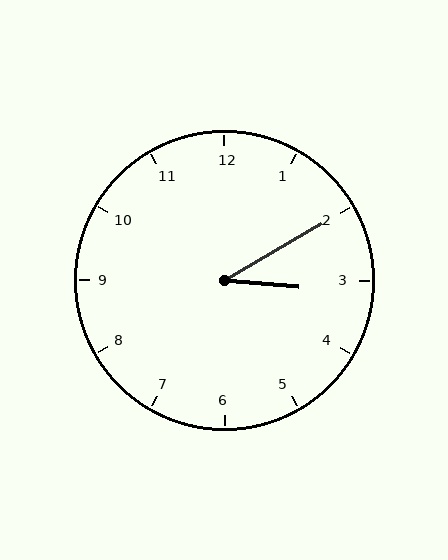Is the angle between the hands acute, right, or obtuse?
It is acute.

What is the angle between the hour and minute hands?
Approximately 35 degrees.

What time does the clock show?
3:10.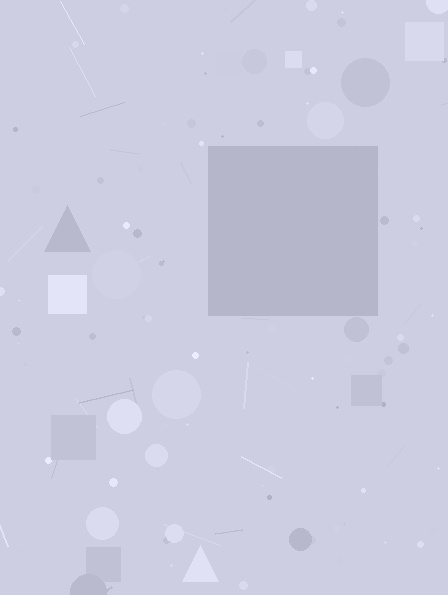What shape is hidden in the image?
A square is hidden in the image.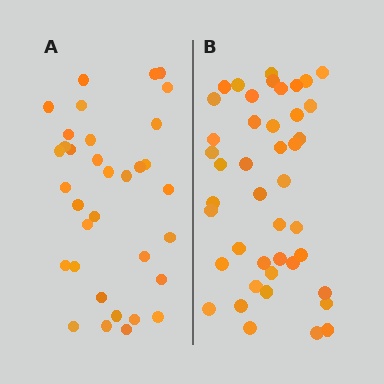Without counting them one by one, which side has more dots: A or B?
Region B (the right region) has more dots.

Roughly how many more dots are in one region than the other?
Region B has roughly 8 or so more dots than region A.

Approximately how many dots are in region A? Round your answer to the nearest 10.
About 30 dots. (The exact count is 34, which rounds to 30.)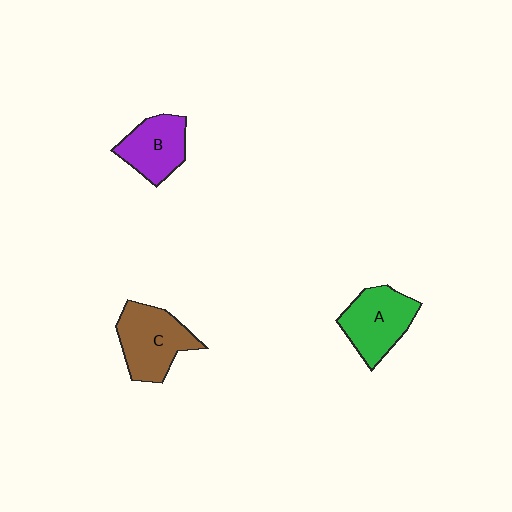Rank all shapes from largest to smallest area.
From largest to smallest: C (brown), A (green), B (purple).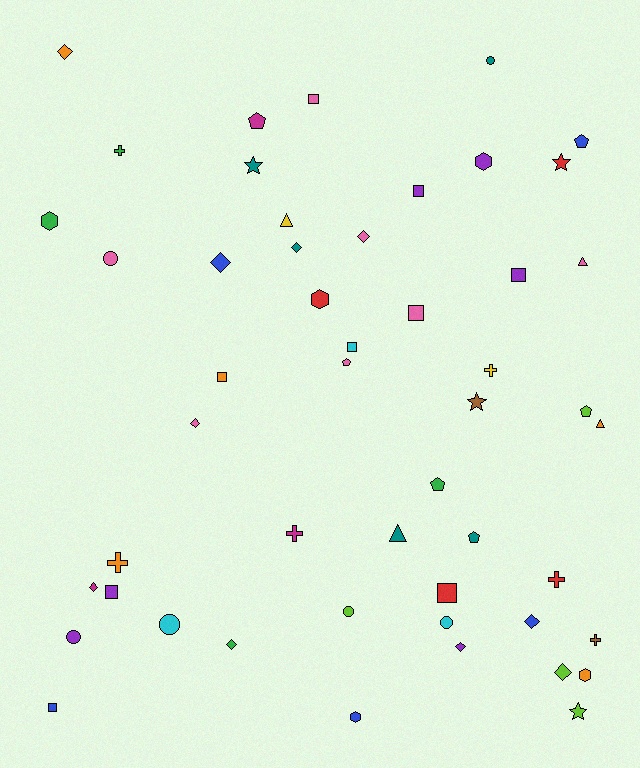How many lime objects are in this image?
There are 4 lime objects.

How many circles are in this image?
There are 6 circles.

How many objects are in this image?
There are 50 objects.